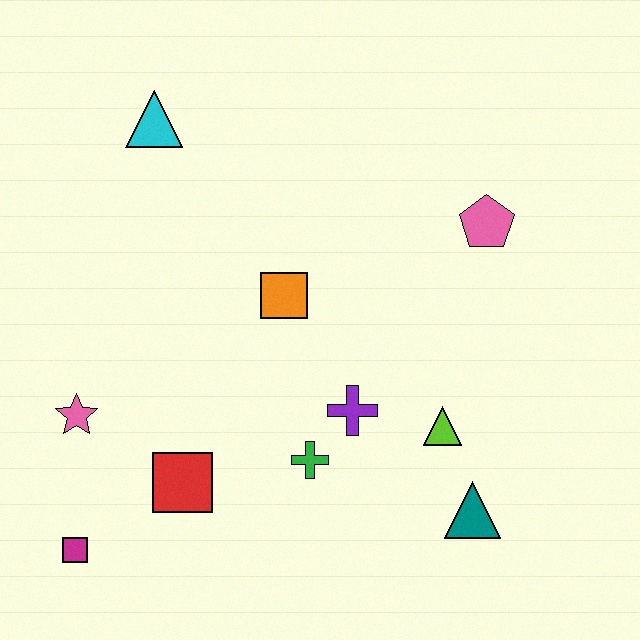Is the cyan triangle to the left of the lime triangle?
Yes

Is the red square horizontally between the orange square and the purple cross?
No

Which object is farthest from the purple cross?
The cyan triangle is farthest from the purple cross.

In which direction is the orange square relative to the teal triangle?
The orange square is above the teal triangle.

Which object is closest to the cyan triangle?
The orange square is closest to the cyan triangle.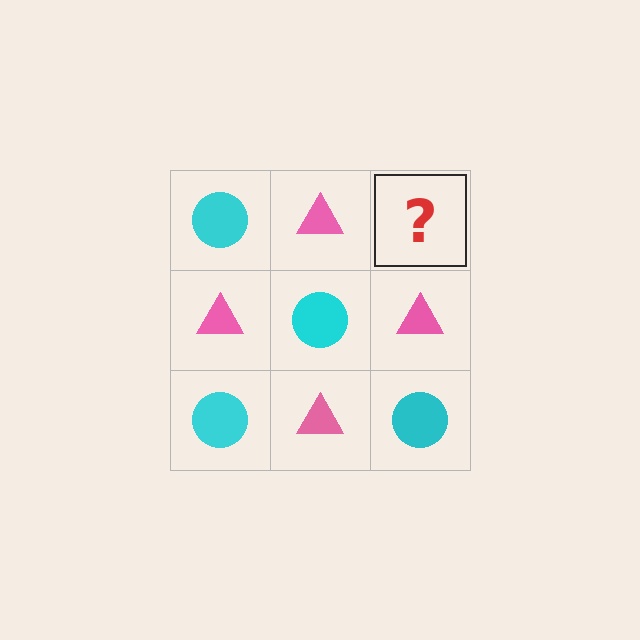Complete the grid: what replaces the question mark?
The question mark should be replaced with a cyan circle.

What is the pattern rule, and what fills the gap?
The rule is that it alternates cyan circle and pink triangle in a checkerboard pattern. The gap should be filled with a cyan circle.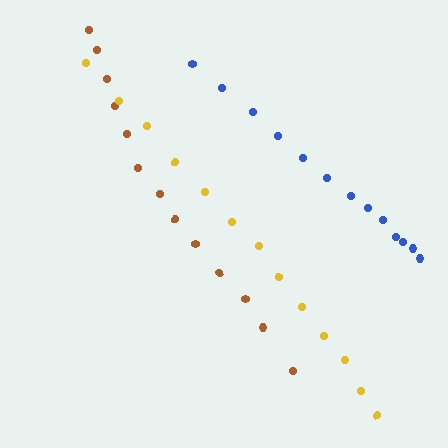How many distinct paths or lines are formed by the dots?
There are 3 distinct paths.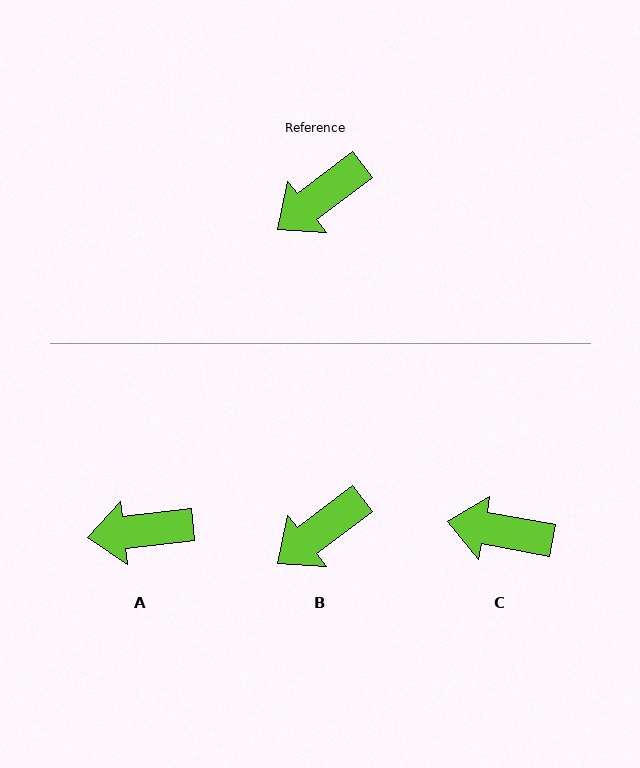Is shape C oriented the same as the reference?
No, it is off by about 47 degrees.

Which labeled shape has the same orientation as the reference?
B.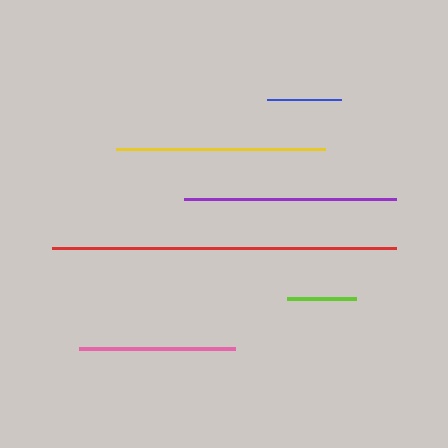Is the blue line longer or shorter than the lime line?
The blue line is longer than the lime line.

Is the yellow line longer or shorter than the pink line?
The yellow line is longer than the pink line.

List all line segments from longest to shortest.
From longest to shortest: red, purple, yellow, pink, blue, lime.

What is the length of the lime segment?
The lime segment is approximately 69 pixels long.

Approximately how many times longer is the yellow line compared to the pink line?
The yellow line is approximately 1.3 times the length of the pink line.